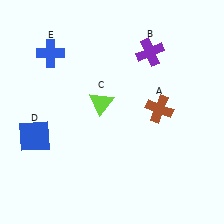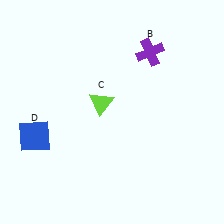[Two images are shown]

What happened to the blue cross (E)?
The blue cross (E) was removed in Image 2. It was in the top-left area of Image 1.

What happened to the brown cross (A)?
The brown cross (A) was removed in Image 2. It was in the top-right area of Image 1.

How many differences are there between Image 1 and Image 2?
There are 2 differences between the two images.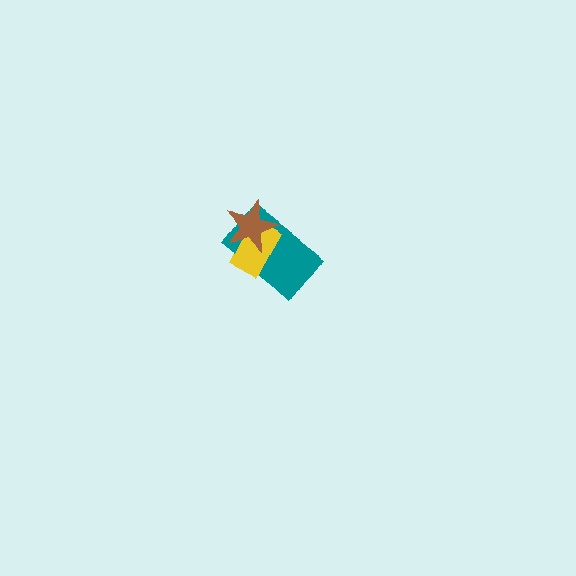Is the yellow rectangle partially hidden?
Yes, it is partially covered by another shape.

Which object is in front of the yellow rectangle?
The brown star is in front of the yellow rectangle.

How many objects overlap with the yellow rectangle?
2 objects overlap with the yellow rectangle.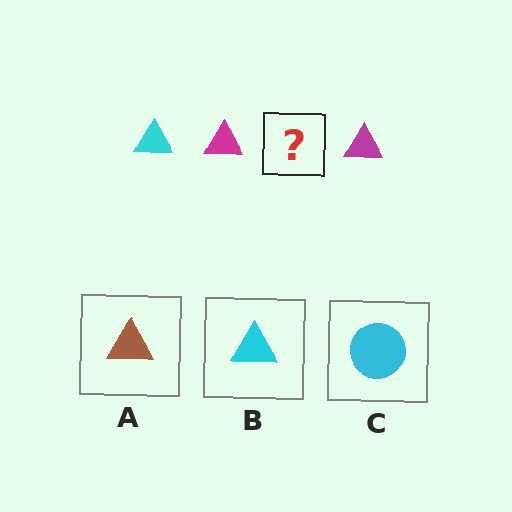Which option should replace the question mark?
Option B.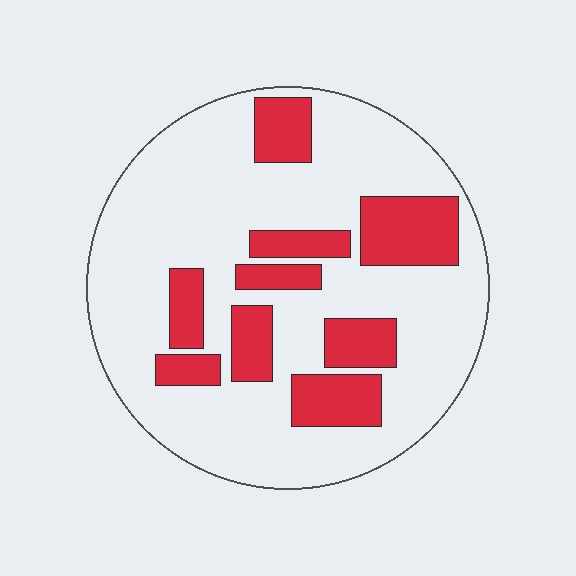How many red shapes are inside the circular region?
9.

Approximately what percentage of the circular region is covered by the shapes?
Approximately 25%.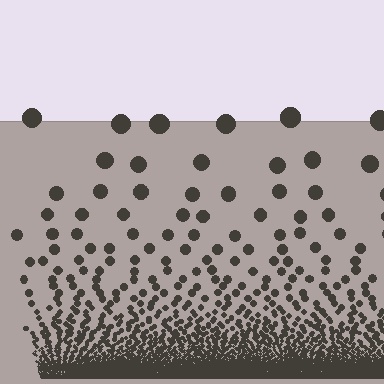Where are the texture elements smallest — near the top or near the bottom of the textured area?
Near the bottom.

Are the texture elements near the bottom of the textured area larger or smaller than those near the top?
Smaller. The gradient is inverted — elements near the bottom are smaller and denser.